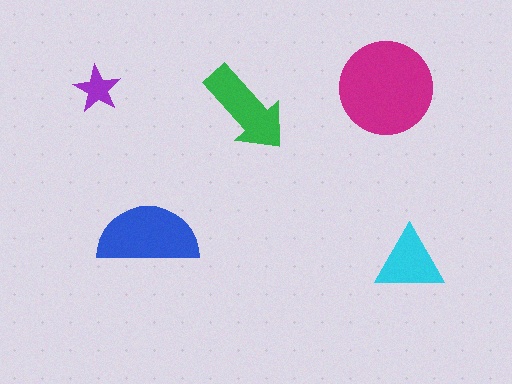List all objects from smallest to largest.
The purple star, the cyan triangle, the green arrow, the blue semicircle, the magenta circle.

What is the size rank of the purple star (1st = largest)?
5th.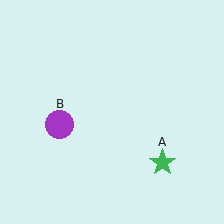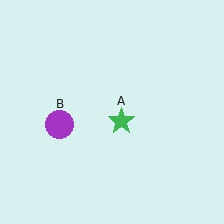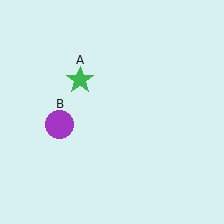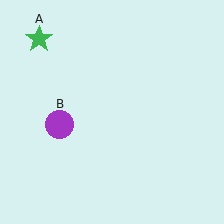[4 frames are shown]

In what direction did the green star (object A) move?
The green star (object A) moved up and to the left.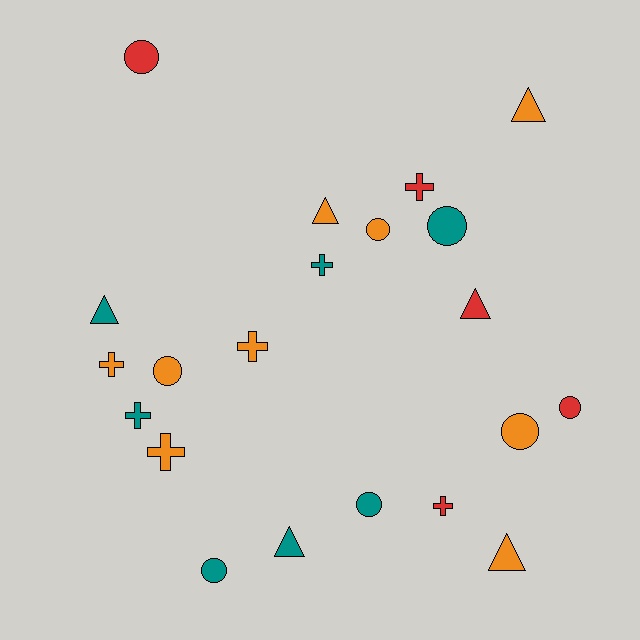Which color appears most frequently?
Orange, with 9 objects.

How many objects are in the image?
There are 21 objects.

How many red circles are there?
There are 2 red circles.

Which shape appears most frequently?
Circle, with 8 objects.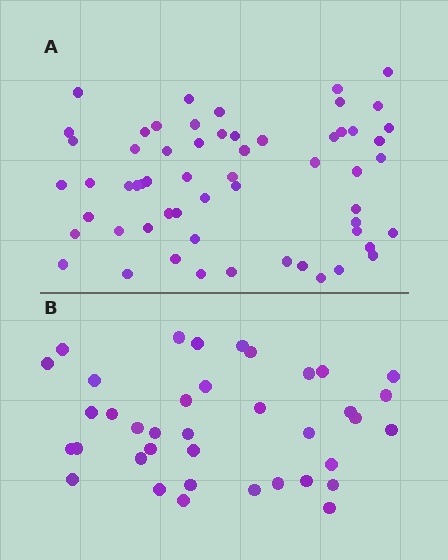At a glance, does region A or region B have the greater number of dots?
Region A (the top region) has more dots.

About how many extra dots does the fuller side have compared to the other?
Region A has approximately 20 more dots than region B.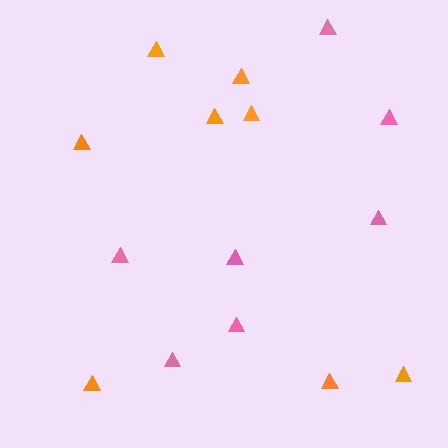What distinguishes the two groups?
There are 2 groups: one group of orange triangles (8) and one group of pink triangles (7).